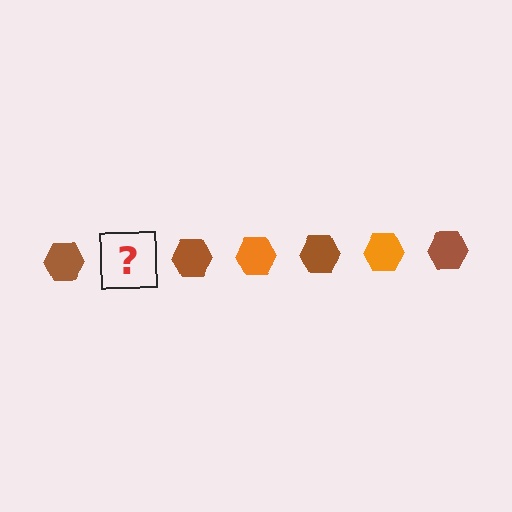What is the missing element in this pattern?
The missing element is an orange hexagon.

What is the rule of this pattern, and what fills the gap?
The rule is that the pattern cycles through brown, orange hexagons. The gap should be filled with an orange hexagon.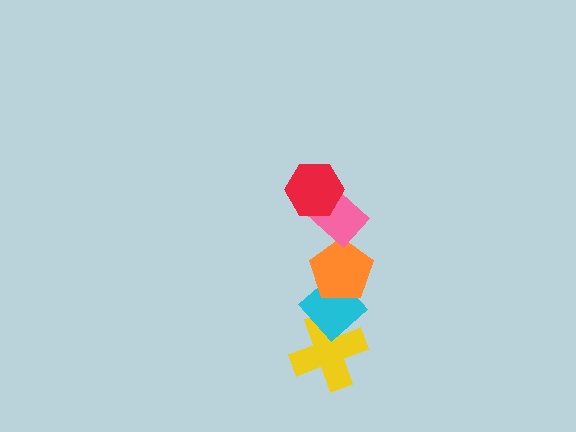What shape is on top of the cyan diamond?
The orange pentagon is on top of the cyan diamond.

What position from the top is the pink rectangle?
The pink rectangle is 2nd from the top.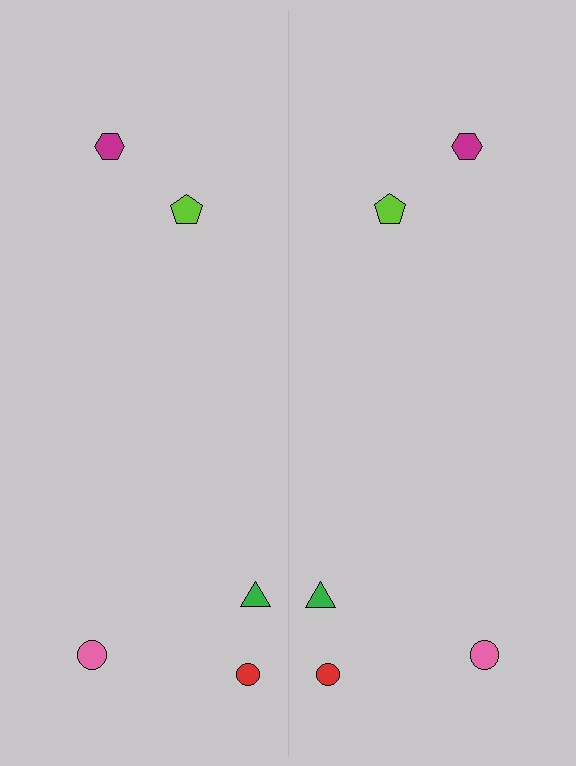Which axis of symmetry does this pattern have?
The pattern has a vertical axis of symmetry running through the center of the image.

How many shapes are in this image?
There are 10 shapes in this image.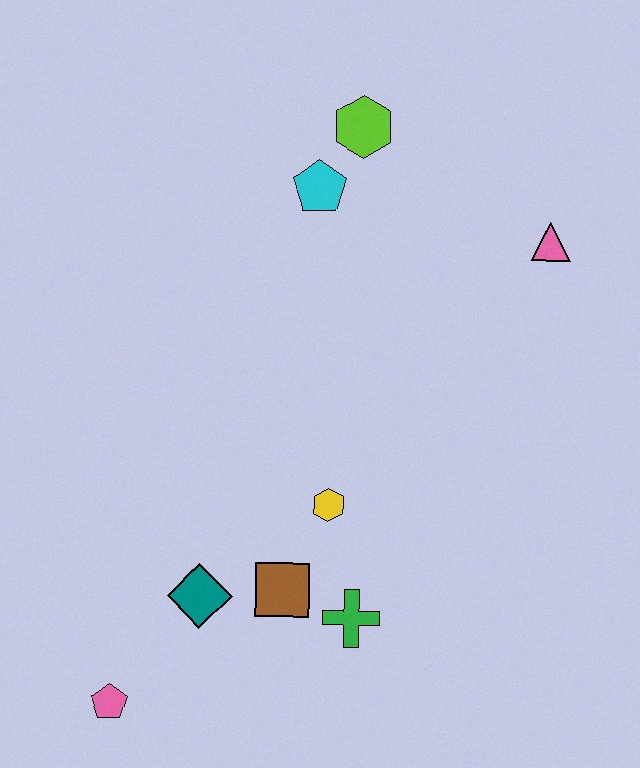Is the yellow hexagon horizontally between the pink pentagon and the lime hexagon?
Yes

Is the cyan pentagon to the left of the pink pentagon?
No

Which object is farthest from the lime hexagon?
The pink pentagon is farthest from the lime hexagon.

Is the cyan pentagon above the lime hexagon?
No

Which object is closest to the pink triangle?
The lime hexagon is closest to the pink triangle.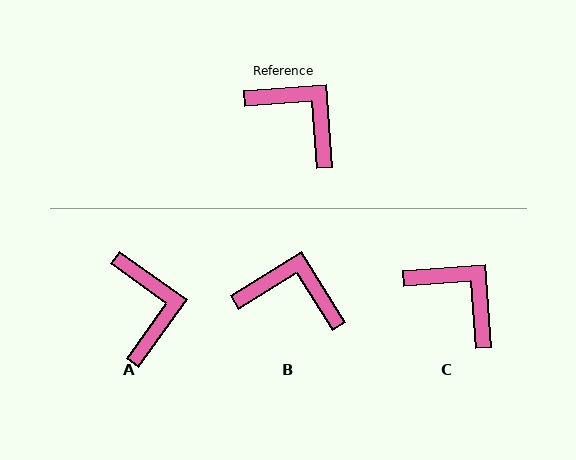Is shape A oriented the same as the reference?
No, it is off by about 40 degrees.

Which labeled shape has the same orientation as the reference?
C.